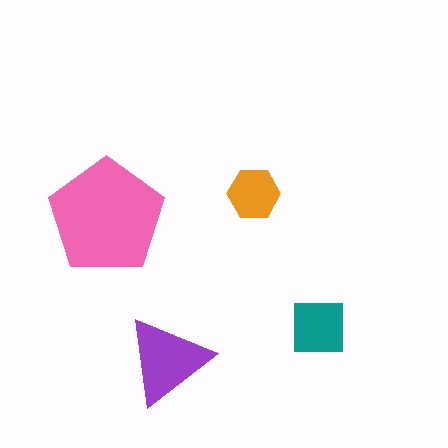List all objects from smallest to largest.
The orange hexagon, the teal square, the purple triangle, the pink pentagon.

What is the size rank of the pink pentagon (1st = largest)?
1st.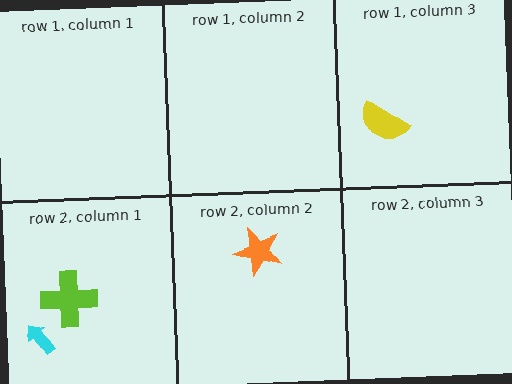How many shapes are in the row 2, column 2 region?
1.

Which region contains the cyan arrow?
The row 2, column 1 region.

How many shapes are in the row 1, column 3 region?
1.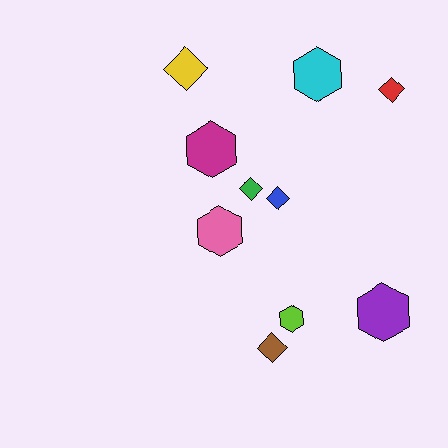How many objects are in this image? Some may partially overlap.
There are 10 objects.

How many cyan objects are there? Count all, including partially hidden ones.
There is 1 cyan object.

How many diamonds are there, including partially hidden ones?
There are 5 diamonds.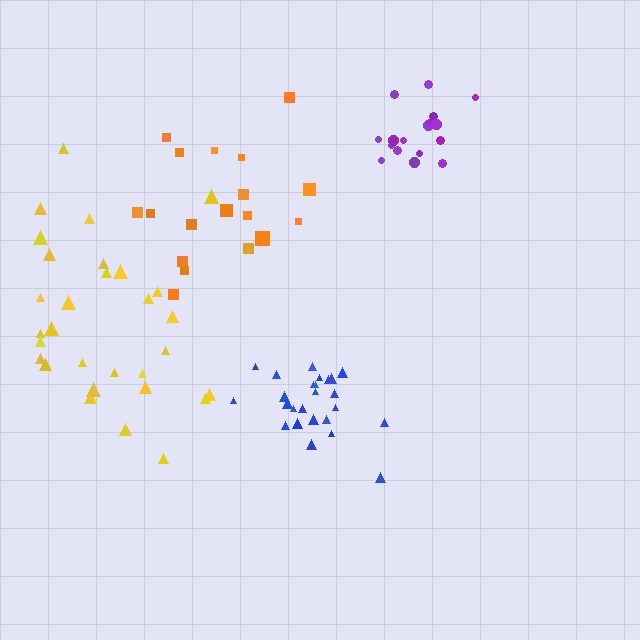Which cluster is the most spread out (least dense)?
Yellow.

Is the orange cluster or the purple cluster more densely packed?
Purple.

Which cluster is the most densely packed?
Purple.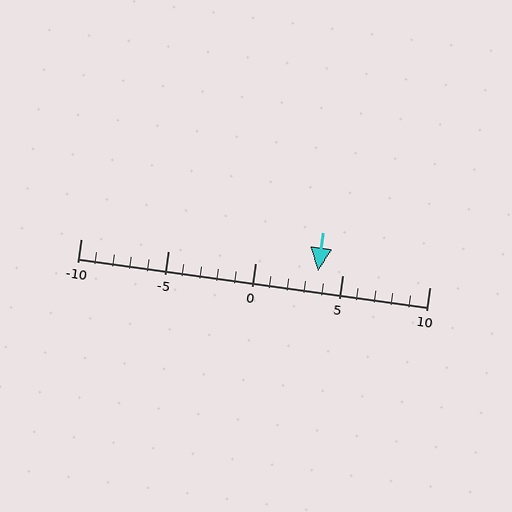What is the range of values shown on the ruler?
The ruler shows values from -10 to 10.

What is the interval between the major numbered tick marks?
The major tick marks are spaced 5 units apart.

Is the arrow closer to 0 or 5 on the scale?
The arrow is closer to 5.